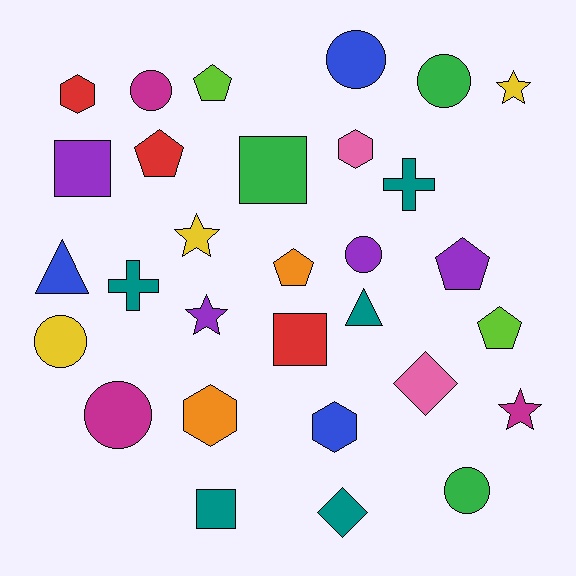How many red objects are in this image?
There are 3 red objects.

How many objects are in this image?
There are 30 objects.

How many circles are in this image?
There are 7 circles.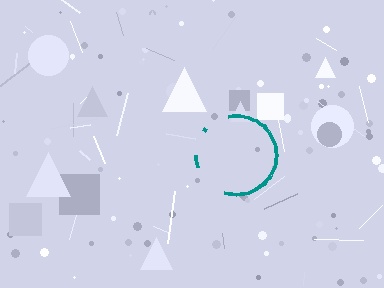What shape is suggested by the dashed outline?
The dashed outline suggests a circle.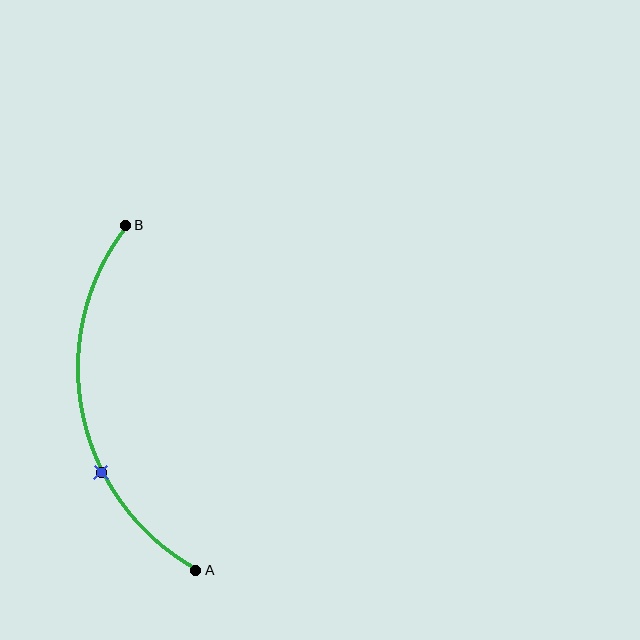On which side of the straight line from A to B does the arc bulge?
The arc bulges to the left of the straight line connecting A and B.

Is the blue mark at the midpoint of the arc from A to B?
No. The blue mark lies on the arc but is closer to endpoint A. The arc midpoint would be at the point on the curve equidistant along the arc from both A and B.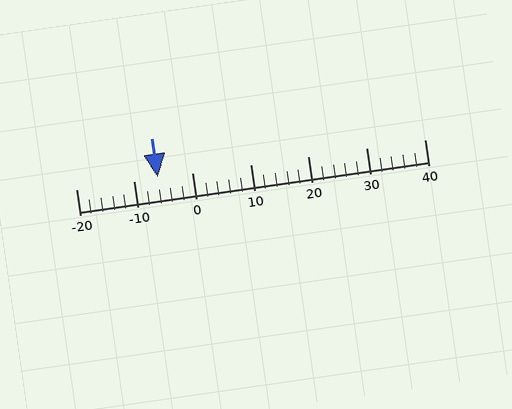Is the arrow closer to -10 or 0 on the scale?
The arrow is closer to -10.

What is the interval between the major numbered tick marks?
The major tick marks are spaced 10 units apart.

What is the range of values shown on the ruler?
The ruler shows values from -20 to 40.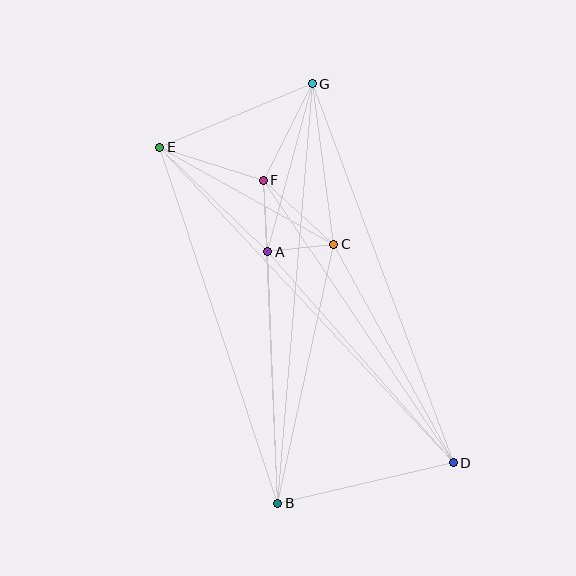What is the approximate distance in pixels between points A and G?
The distance between A and G is approximately 174 pixels.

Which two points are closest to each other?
Points A and C are closest to each other.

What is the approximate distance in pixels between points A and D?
The distance between A and D is approximately 281 pixels.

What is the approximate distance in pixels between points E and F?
The distance between E and F is approximately 109 pixels.